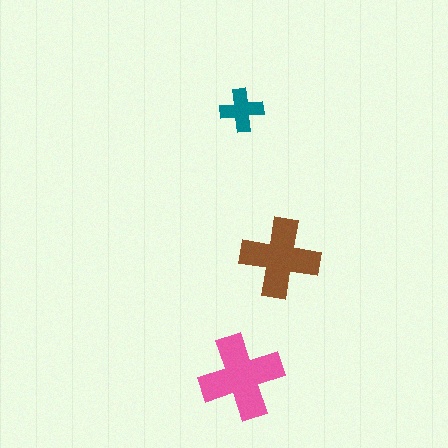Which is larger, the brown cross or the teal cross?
The brown one.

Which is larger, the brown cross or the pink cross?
The pink one.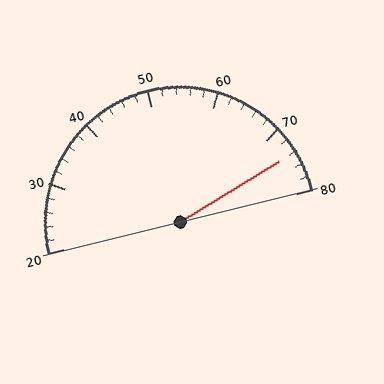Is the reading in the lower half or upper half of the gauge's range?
The reading is in the upper half of the range (20 to 80).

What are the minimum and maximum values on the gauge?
The gauge ranges from 20 to 80.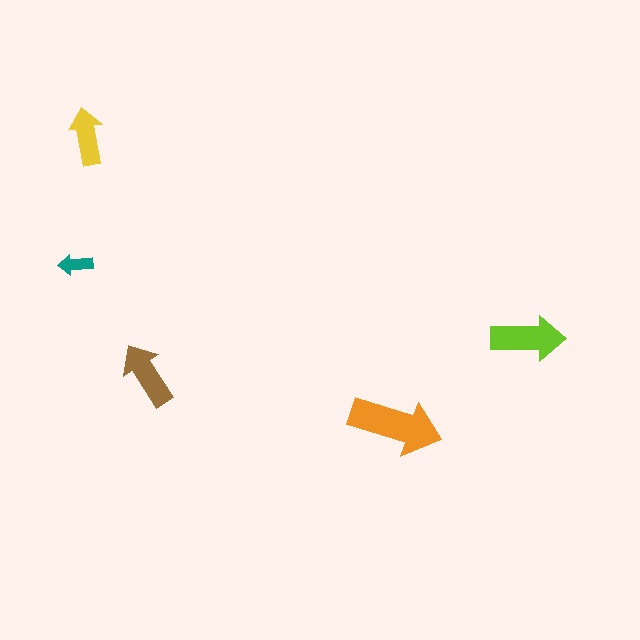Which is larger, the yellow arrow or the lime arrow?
The lime one.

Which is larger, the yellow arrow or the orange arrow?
The orange one.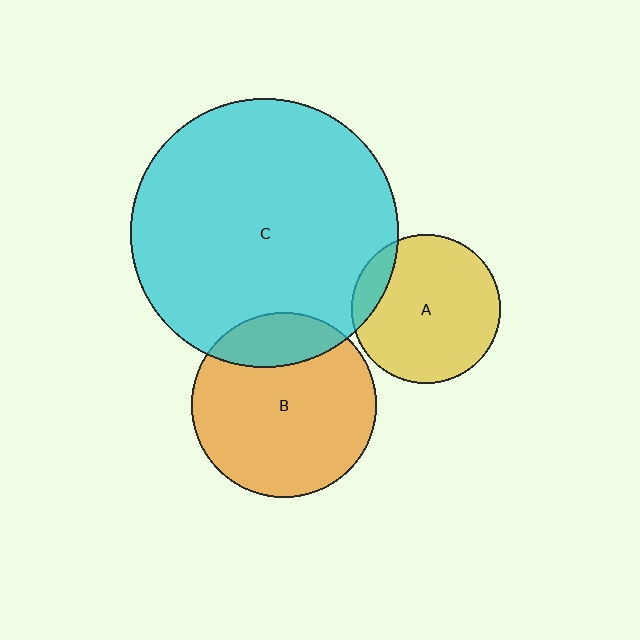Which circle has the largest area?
Circle C (cyan).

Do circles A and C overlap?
Yes.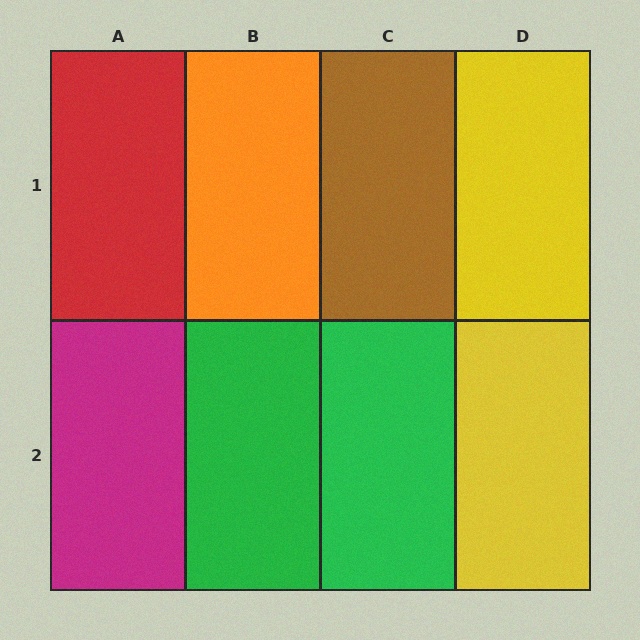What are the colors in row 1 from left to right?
Red, orange, brown, yellow.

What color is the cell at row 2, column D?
Yellow.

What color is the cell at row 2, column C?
Green.